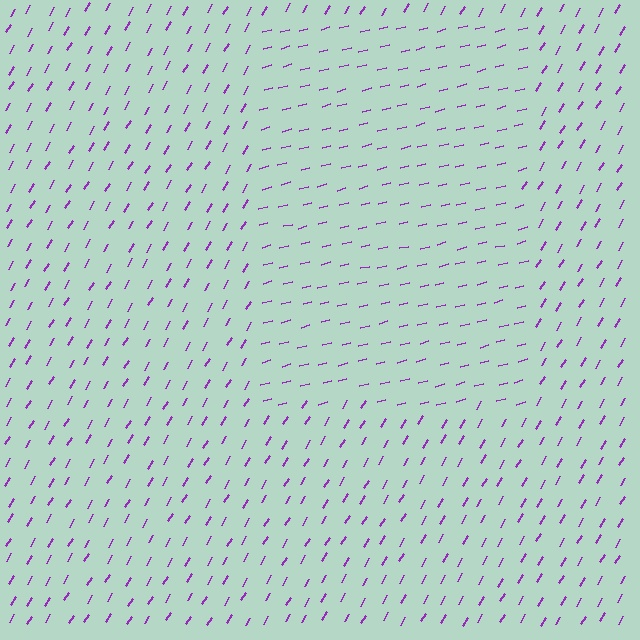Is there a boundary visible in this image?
Yes, there is a texture boundary formed by a change in line orientation.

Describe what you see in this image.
The image is filled with small purple line segments. A rectangle region in the image has lines oriented differently from the surrounding lines, creating a visible texture boundary.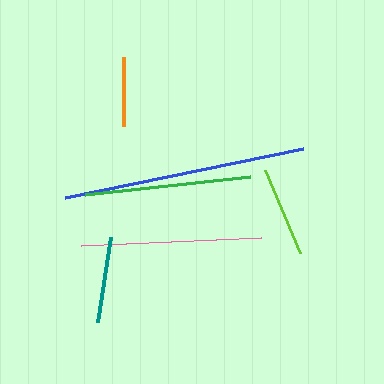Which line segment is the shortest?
The orange line is the shortest at approximately 70 pixels.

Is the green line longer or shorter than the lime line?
The green line is longer than the lime line.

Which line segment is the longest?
The blue line is the longest at approximately 243 pixels.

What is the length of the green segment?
The green segment is approximately 166 pixels long.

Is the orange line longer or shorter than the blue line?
The blue line is longer than the orange line.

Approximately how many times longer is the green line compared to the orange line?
The green line is approximately 2.4 times the length of the orange line.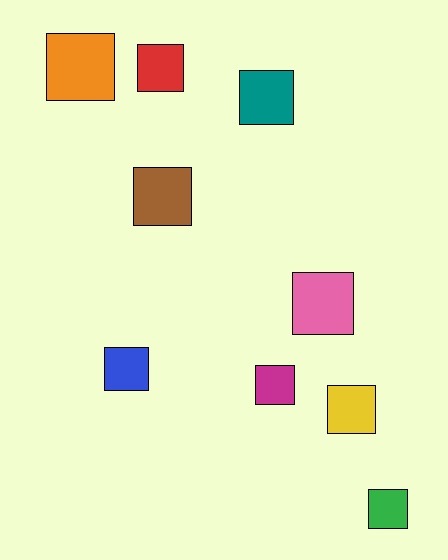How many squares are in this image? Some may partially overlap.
There are 9 squares.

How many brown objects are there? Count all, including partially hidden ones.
There is 1 brown object.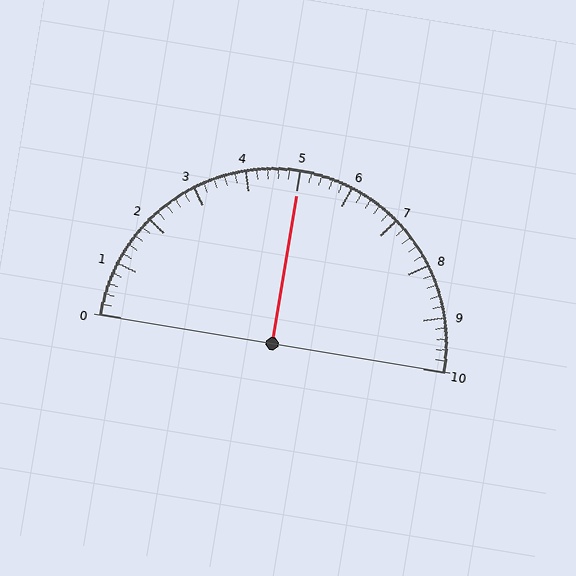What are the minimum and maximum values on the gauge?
The gauge ranges from 0 to 10.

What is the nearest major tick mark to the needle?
The nearest major tick mark is 5.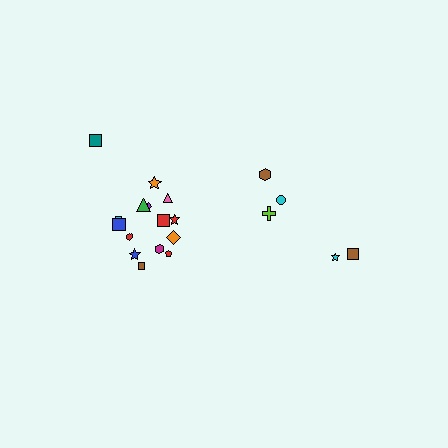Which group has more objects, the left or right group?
The left group.